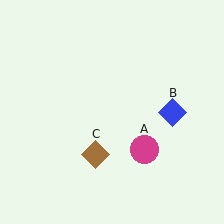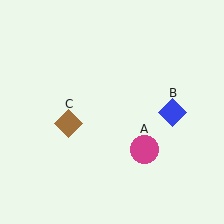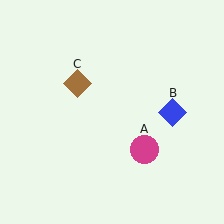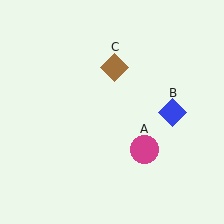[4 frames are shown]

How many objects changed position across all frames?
1 object changed position: brown diamond (object C).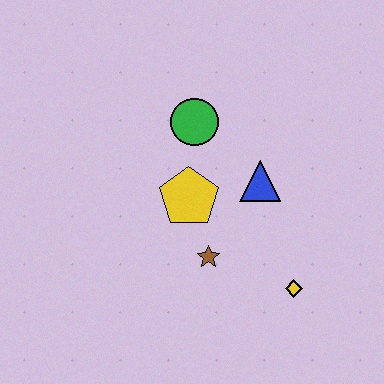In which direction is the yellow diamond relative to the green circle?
The yellow diamond is below the green circle.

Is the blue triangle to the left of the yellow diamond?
Yes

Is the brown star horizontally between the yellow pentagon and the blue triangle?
Yes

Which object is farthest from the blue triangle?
The yellow diamond is farthest from the blue triangle.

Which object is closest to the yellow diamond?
The brown star is closest to the yellow diamond.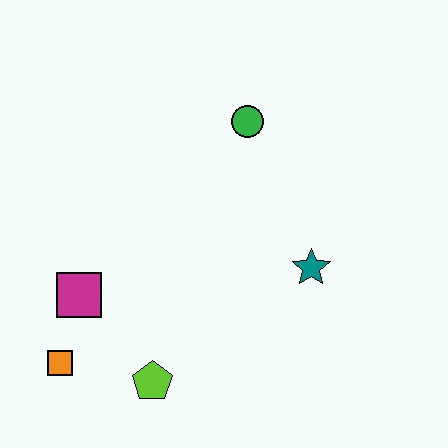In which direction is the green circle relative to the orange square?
The green circle is above the orange square.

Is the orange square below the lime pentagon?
No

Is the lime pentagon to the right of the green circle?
No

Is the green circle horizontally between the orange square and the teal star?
Yes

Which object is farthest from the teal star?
The orange square is farthest from the teal star.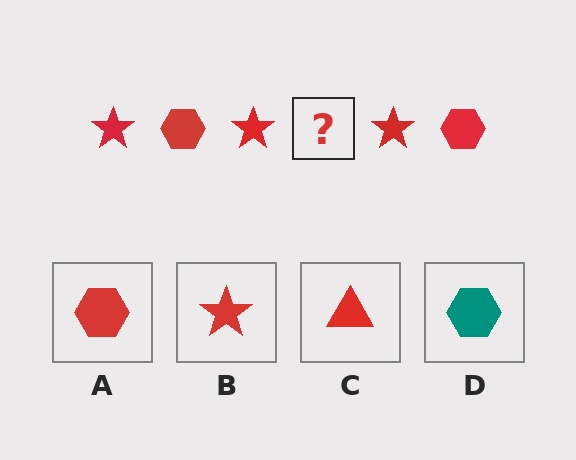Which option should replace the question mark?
Option A.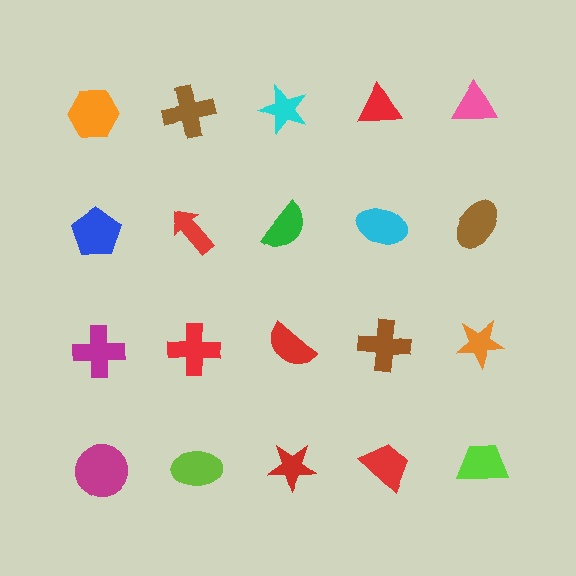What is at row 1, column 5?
A pink triangle.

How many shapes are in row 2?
5 shapes.